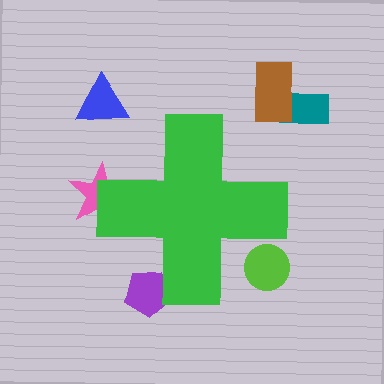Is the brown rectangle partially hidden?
No, the brown rectangle is fully visible.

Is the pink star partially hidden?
Yes, the pink star is partially hidden behind the green cross.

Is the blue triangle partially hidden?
No, the blue triangle is fully visible.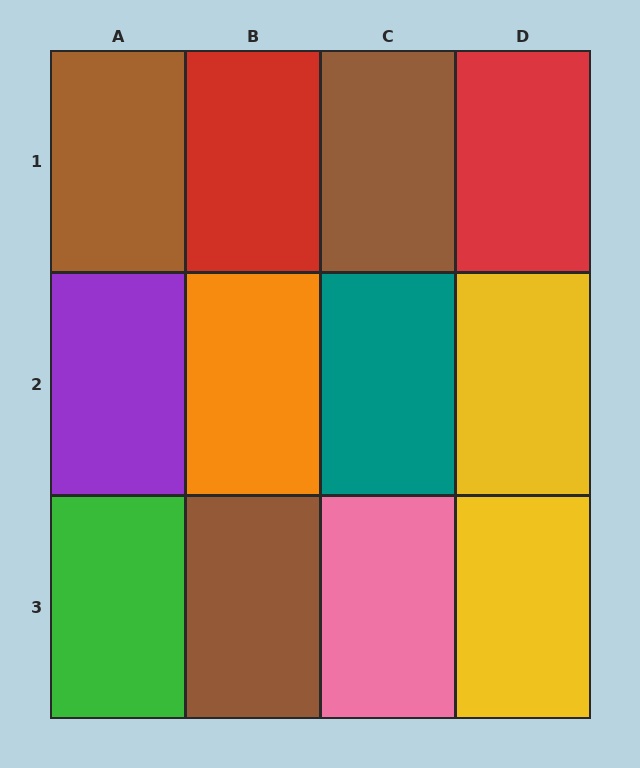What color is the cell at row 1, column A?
Brown.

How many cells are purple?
1 cell is purple.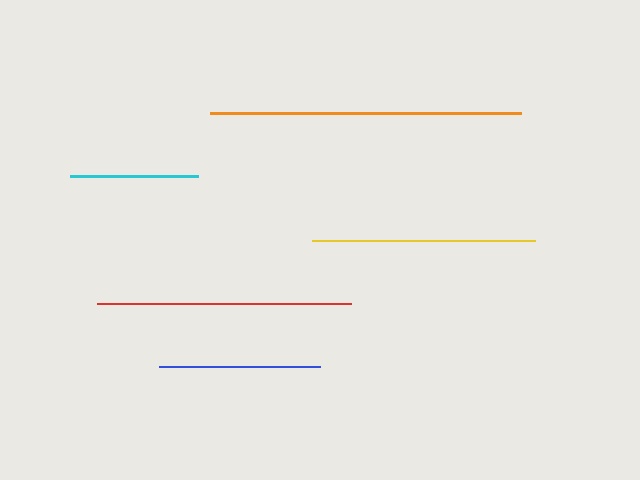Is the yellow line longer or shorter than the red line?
The red line is longer than the yellow line.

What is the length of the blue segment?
The blue segment is approximately 161 pixels long.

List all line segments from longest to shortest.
From longest to shortest: orange, red, yellow, blue, cyan.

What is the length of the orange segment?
The orange segment is approximately 311 pixels long.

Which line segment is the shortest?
The cyan line is the shortest at approximately 128 pixels.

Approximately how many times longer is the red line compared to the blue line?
The red line is approximately 1.6 times the length of the blue line.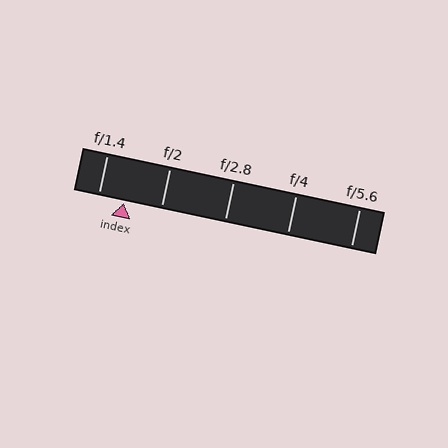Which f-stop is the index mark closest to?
The index mark is closest to f/1.4.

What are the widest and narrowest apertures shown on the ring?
The widest aperture shown is f/1.4 and the narrowest is f/5.6.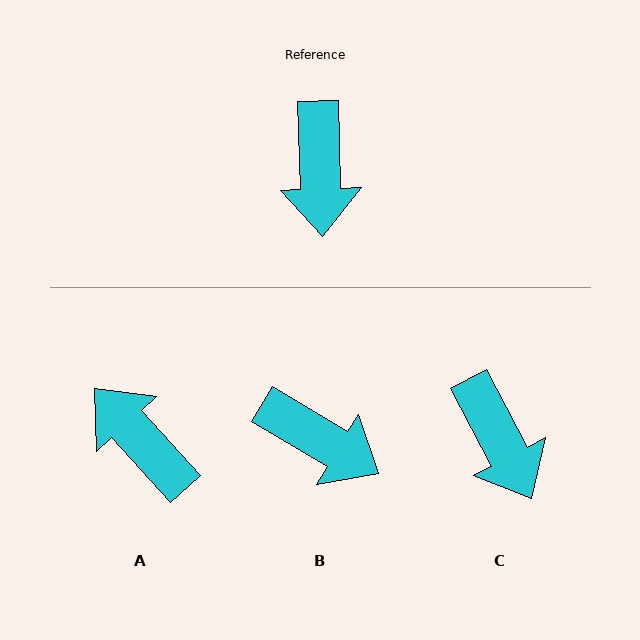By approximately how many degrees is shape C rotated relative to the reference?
Approximately 26 degrees counter-clockwise.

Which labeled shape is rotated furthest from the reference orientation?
A, about 140 degrees away.